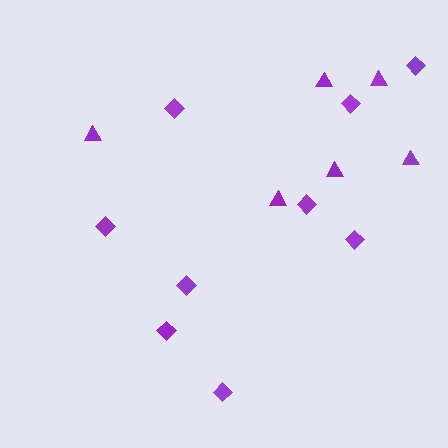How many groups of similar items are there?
There are 2 groups: one group of diamonds (9) and one group of triangles (6).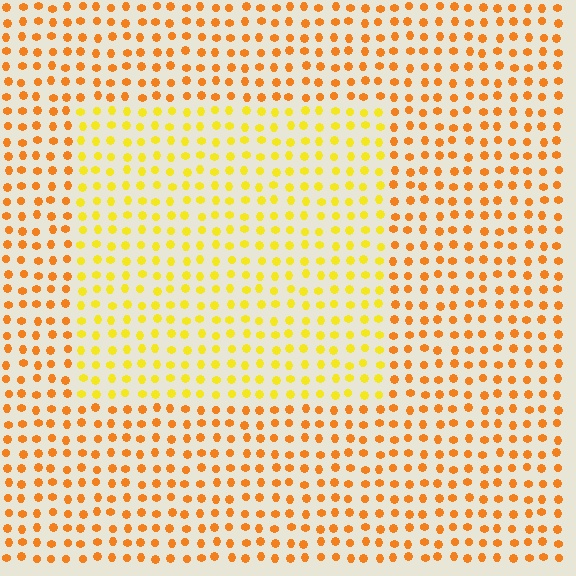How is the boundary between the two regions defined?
The boundary is defined purely by a slight shift in hue (about 29 degrees). Spacing, size, and orientation are identical on both sides.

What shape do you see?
I see a rectangle.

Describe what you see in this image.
The image is filled with small orange elements in a uniform arrangement. A rectangle-shaped region is visible where the elements are tinted to a slightly different hue, forming a subtle color boundary.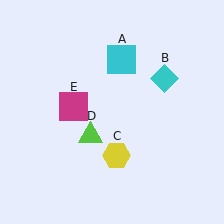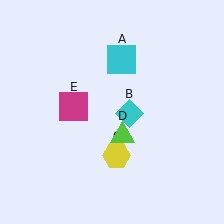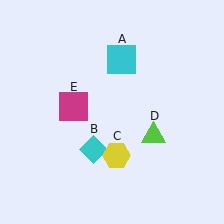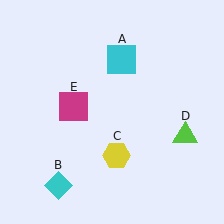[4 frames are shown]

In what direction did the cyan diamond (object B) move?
The cyan diamond (object B) moved down and to the left.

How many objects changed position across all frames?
2 objects changed position: cyan diamond (object B), lime triangle (object D).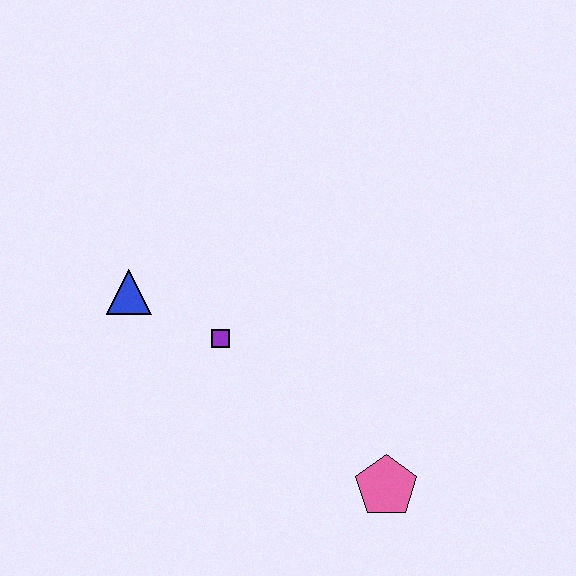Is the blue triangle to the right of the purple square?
No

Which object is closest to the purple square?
The blue triangle is closest to the purple square.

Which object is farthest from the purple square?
The pink pentagon is farthest from the purple square.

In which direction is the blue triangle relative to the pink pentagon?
The blue triangle is to the left of the pink pentagon.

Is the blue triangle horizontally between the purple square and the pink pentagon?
No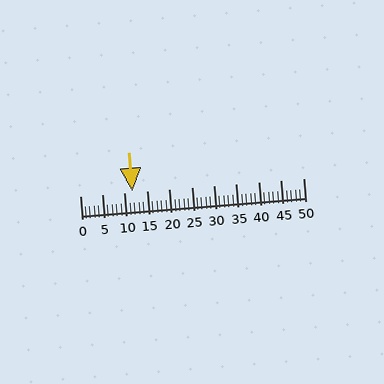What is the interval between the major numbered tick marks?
The major tick marks are spaced 5 units apart.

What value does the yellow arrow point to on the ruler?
The yellow arrow points to approximately 12.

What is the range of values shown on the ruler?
The ruler shows values from 0 to 50.